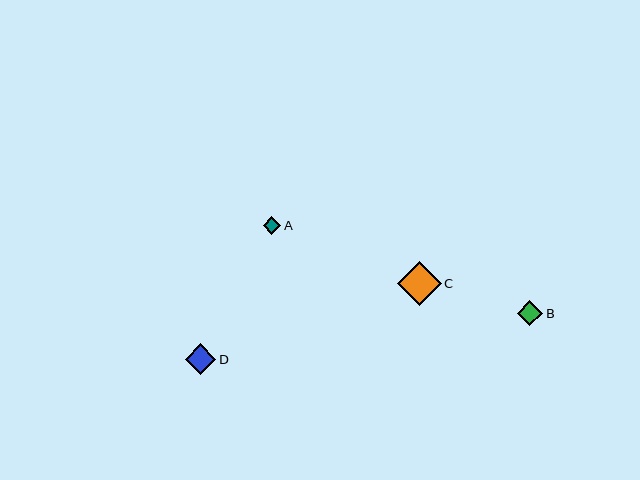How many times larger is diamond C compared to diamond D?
Diamond C is approximately 1.4 times the size of diamond D.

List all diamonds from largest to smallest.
From largest to smallest: C, D, B, A.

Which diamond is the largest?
Diamond C is the largest with a size of approximately 44 pixels.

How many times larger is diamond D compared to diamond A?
Diamond D is approximately 1.7 times the size of diamond A.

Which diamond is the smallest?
Diamond A is the smallest with a size of approximately 18 pixels.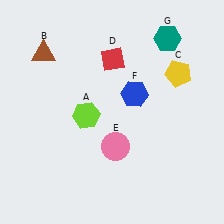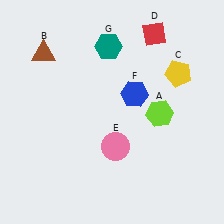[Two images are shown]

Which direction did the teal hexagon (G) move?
The teal hexagon (G) moved left.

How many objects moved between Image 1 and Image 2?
3 objects moved between the two images.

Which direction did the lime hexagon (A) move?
The lime hexagon (A) moved right.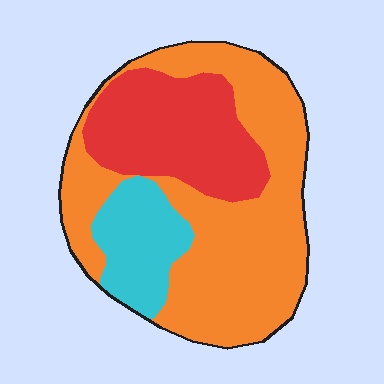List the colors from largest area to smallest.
From largest to smallest: orange, red, cyan.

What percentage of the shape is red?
Red takes up about one quarter (1/4) of the shape.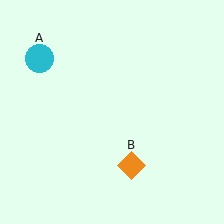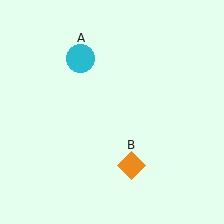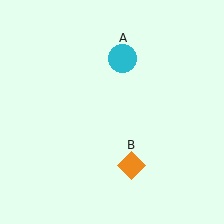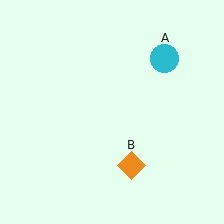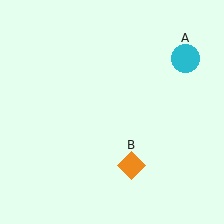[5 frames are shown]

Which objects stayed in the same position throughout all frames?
Orange diamond (object B) remained stationary.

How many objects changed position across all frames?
1 object changed position: cyan circle (object A).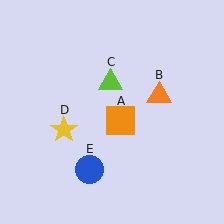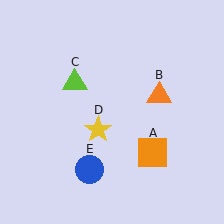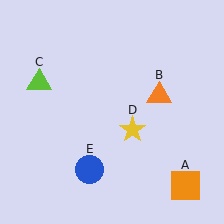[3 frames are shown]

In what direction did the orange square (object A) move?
The orange square (object A) moved down and to the right.